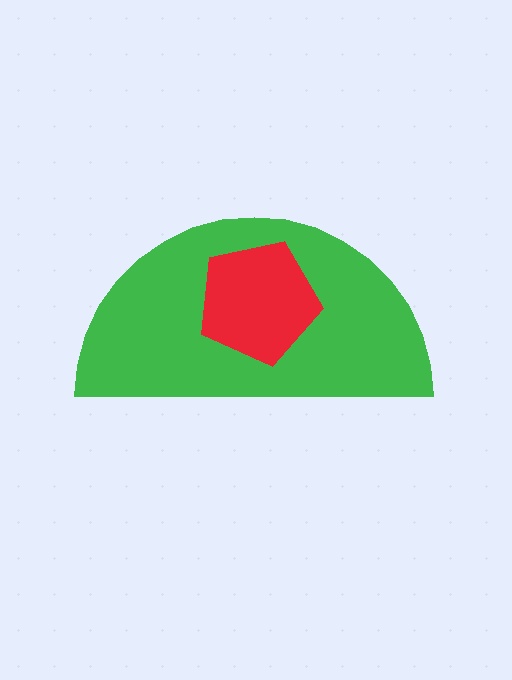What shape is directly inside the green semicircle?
The red pentagon.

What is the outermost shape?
The green semicircle.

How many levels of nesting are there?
2.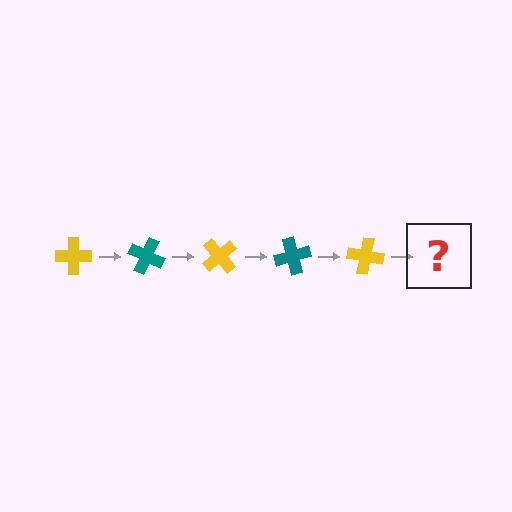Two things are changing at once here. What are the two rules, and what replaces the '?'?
The two rules are that it rotates 25 degrees each step and the color cycles through yellow and teal. The '?' should be a teal cross, rotated 125 degrees from the start.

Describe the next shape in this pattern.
It should be a teal cross, rotated 125 degrees from the start.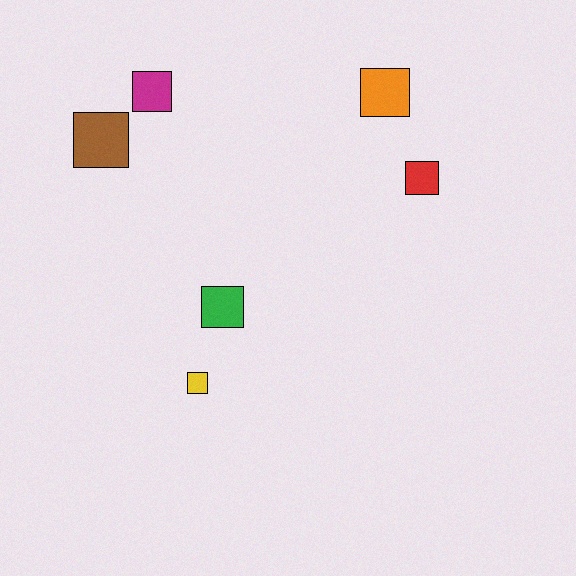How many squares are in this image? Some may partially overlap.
There are 6 squares.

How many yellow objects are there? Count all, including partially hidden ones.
There is 1 yellow object.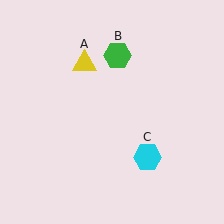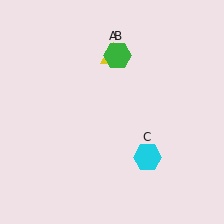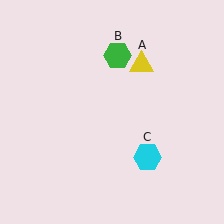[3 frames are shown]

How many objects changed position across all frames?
1 object changed position: yellow triangle (object A).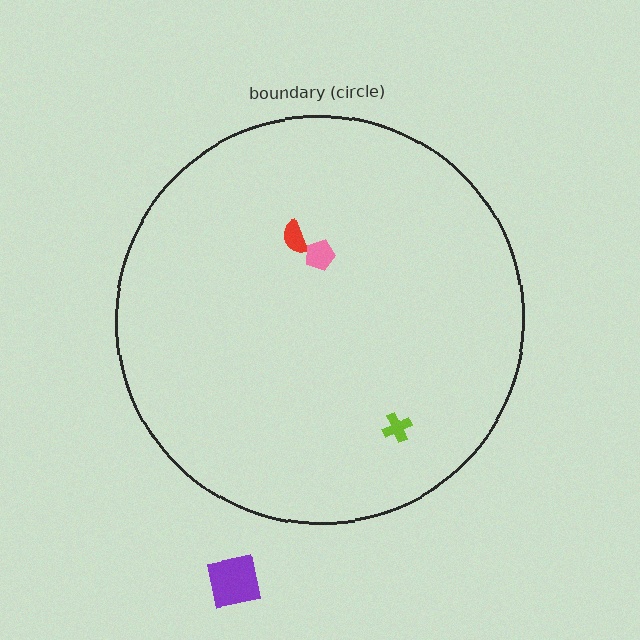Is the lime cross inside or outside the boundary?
Inside.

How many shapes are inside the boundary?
3 inside, 1 outside.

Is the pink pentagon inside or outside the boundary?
Inside.